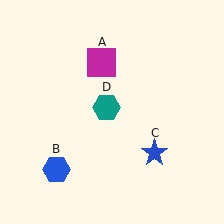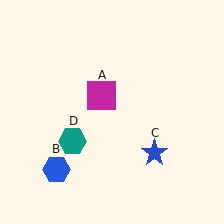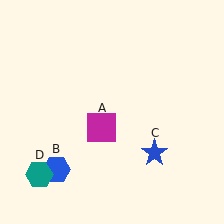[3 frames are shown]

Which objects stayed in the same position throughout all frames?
Blue hexagon (object B) and blue star (object C) remained stationary.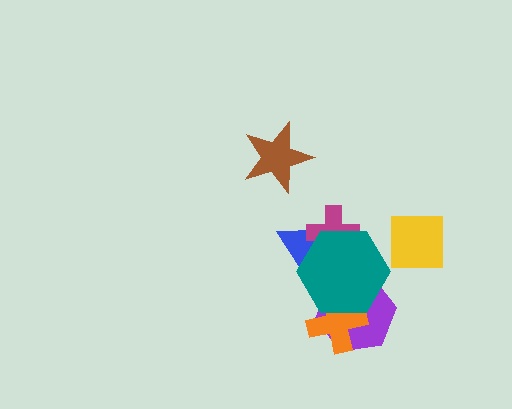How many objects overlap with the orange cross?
2 objects overlap with the orange cross.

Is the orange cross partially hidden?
Yes, it is partially covered by another shape.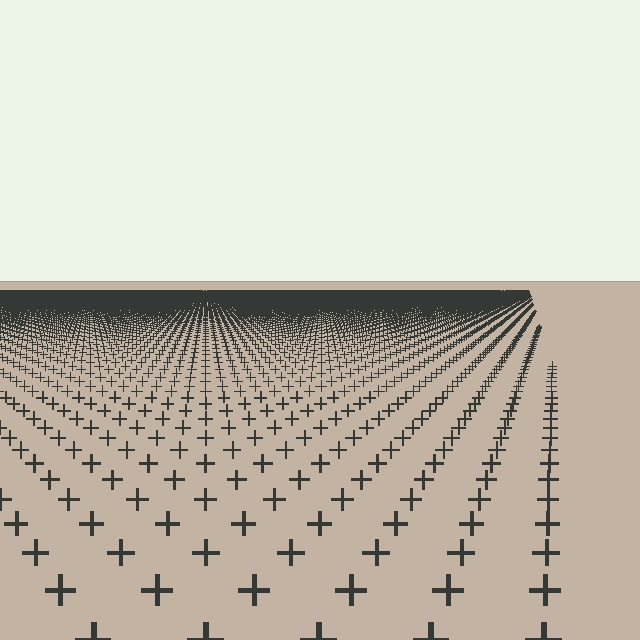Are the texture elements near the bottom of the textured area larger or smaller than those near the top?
Larger. Near the bottom, elements are closer to the viewer and appear at a bigger on-screen size.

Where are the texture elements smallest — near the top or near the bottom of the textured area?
Near the top.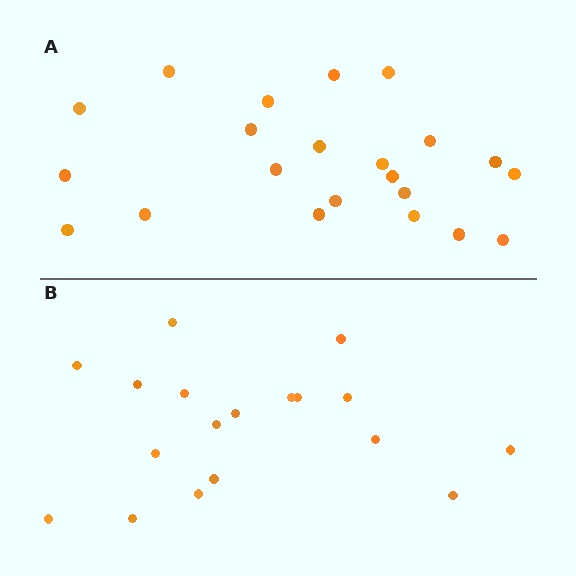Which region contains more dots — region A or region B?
Region A (the top region) has more dots.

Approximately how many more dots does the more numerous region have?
Region A has about 4 more dots than region B.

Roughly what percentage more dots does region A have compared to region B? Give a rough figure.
About 20% more.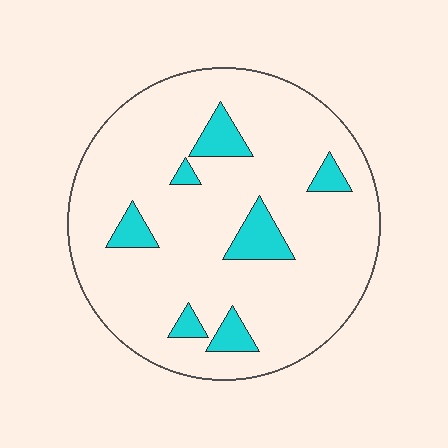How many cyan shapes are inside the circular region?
7.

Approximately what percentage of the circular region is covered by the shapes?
Approximately 10%.